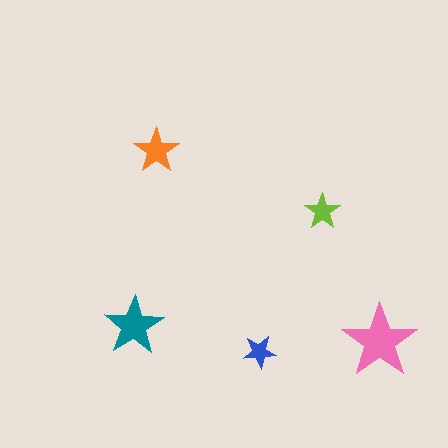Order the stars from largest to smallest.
the pink one, the teal one, the orange one, the lime one, the blue one.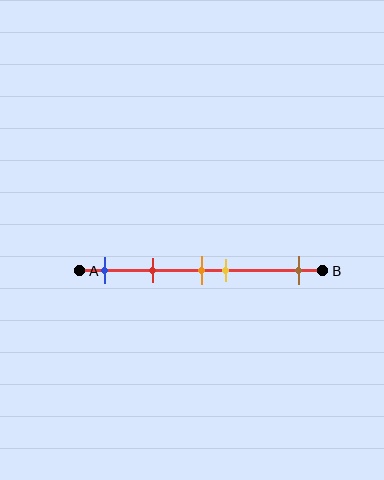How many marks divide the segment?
There are 5 marks dividing the segment.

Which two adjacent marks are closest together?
The orange and yellow marks are the closest adjacent pair.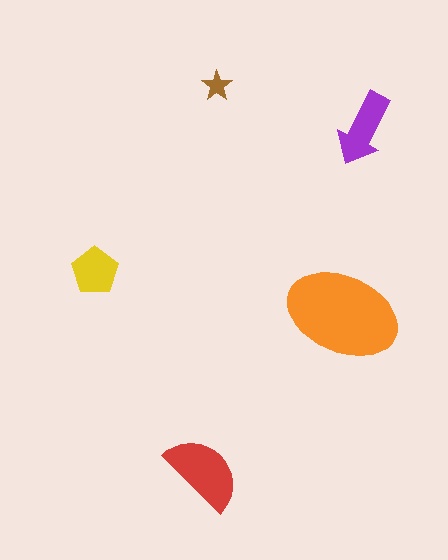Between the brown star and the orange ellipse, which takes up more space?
The orange ellipse.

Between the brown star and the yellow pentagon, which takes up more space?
The yellow pentagon.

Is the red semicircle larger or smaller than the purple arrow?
Larger.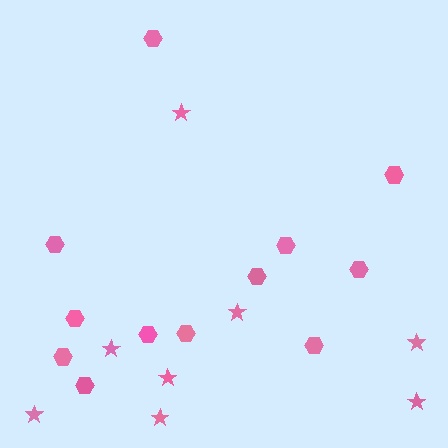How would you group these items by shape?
There are 2 groups: one group of hexagons (12) and one group of stars (8).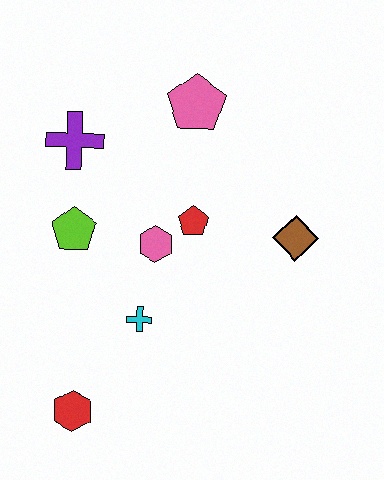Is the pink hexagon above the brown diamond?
No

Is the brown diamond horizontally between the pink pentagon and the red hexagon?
No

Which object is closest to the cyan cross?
The pink hexagon is closest to the cyan cross.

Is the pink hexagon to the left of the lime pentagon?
No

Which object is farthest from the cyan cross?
The pink pentagon is farthest from the cyan cross.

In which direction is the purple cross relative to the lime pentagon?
The purple cross is above the lime pentagon.